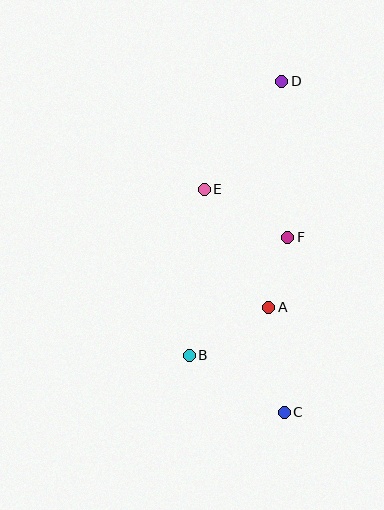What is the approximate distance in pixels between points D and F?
The distance between D and F is approximately 156 pixels.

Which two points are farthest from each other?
Points C and D are farthest from each other.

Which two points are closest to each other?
Points A and F are closest to each other.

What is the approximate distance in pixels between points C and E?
The distance between C and E is approximately 237 pixels.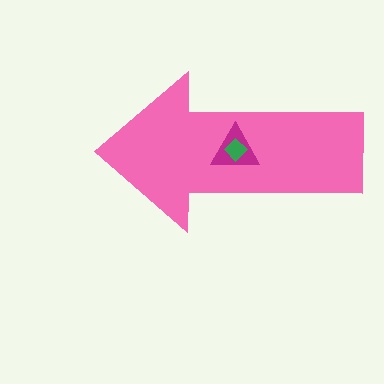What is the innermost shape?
The green diamond.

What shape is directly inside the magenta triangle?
The green diamond.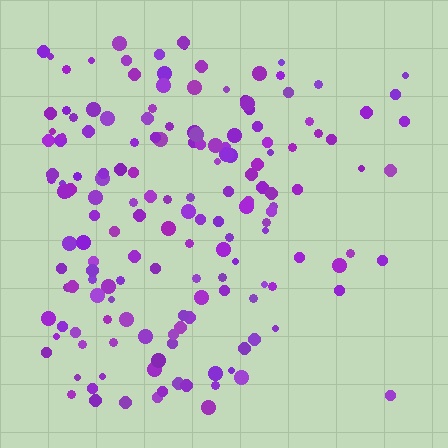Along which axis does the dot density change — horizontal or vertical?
Horizontal.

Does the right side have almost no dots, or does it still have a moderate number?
Still a moderate number, just noticeably fewer than the left.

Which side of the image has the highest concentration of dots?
The left.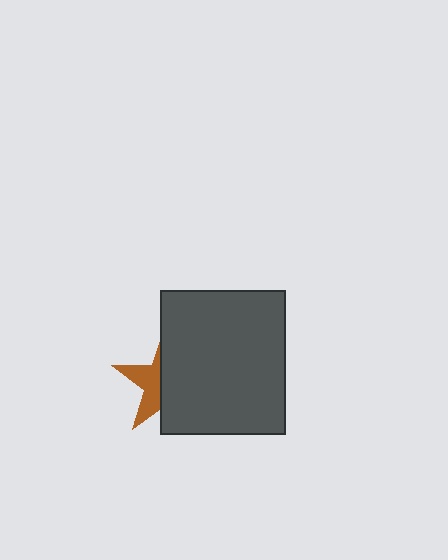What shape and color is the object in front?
The object in front is a dark gray rectangle.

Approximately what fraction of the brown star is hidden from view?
Roughly 62% of the brown star is hidden behind the dark gray rectangle.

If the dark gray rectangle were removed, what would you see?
You would see the complete brown star.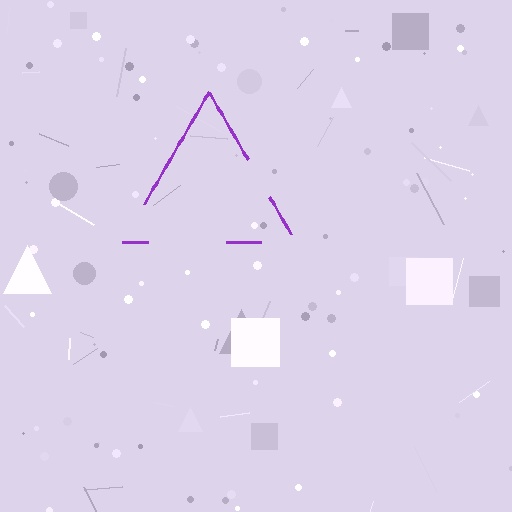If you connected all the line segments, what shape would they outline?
They would outline a triangle.